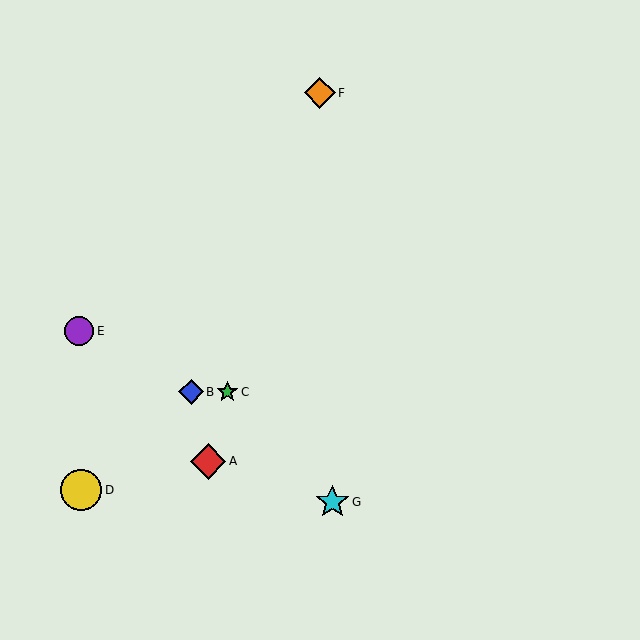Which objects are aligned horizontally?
Objects B, C are aligned horizontally.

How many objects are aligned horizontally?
2 objects (B, C) are aligned horizontally.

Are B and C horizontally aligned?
Yes, both are at y≈392.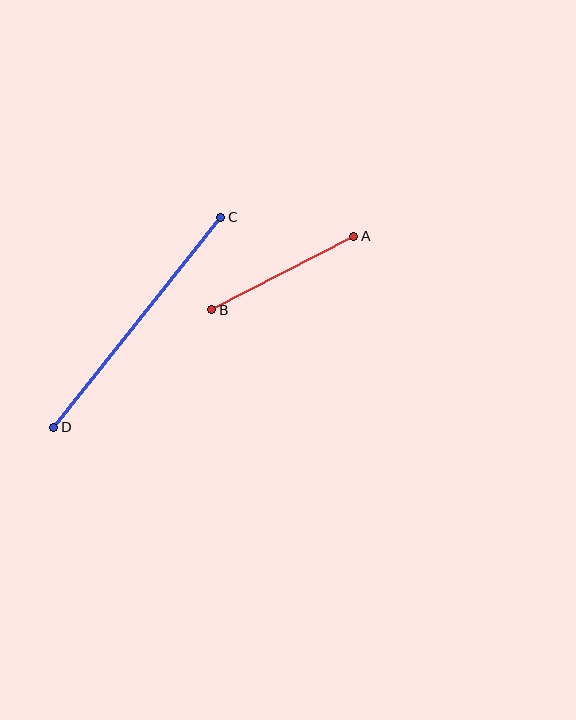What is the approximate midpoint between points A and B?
The midpoint is at approximately (283, 273) pixels.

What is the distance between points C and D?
The distance is approximately 268 pixels.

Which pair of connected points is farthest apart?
Points C and D are farthest apart.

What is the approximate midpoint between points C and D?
The midpoint is at approximately (137, 322) pixels.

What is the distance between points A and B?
The distance is approximately 160 pixels.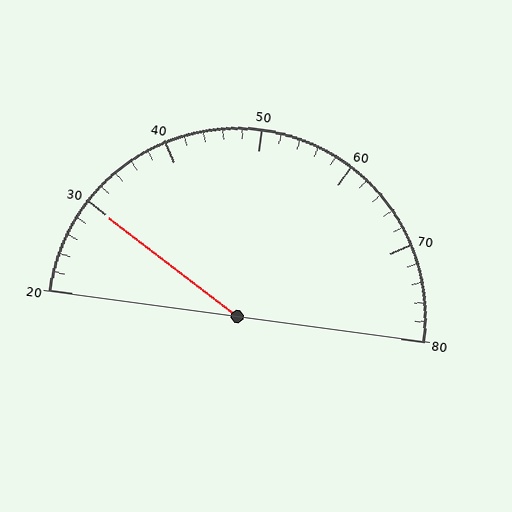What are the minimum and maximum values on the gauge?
The gauge ranges from 20 to 80.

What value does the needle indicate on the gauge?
The needle indicates approximately 30.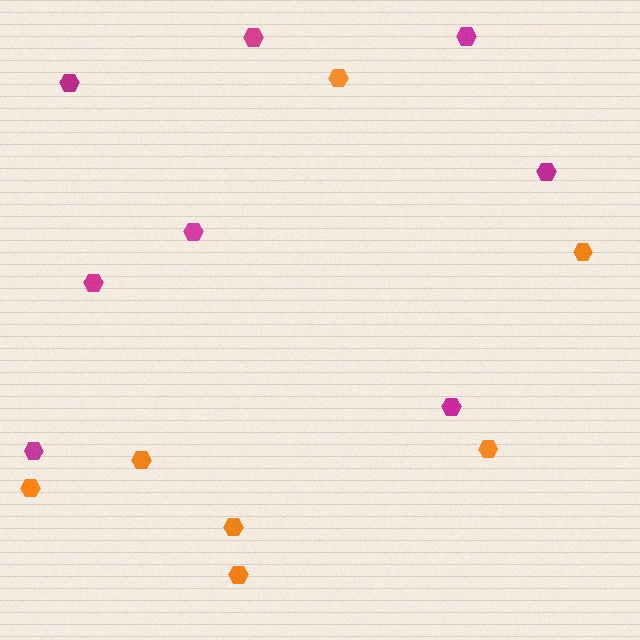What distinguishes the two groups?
There are 2 groups: one group of orange hexagons (7) and one group of magenta hexagons (8).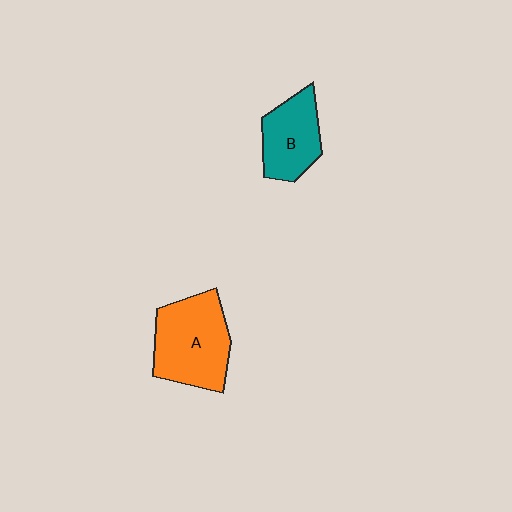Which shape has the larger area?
Shape A (orange).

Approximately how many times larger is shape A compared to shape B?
Approximately 1.4 times.